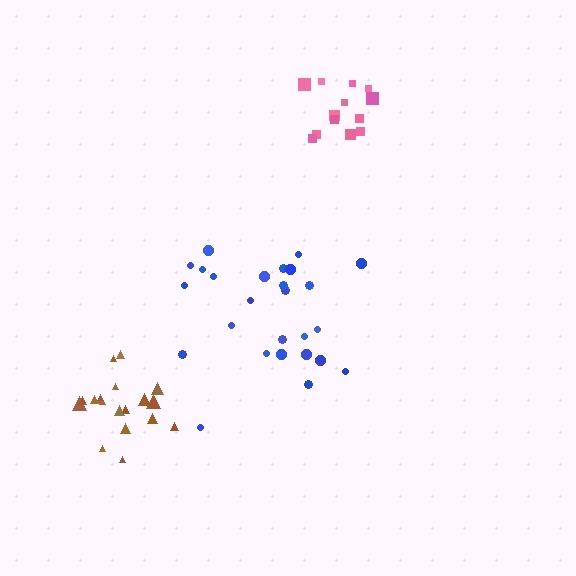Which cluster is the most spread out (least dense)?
Blue.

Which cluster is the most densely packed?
Brown.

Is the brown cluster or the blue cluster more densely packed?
Brown.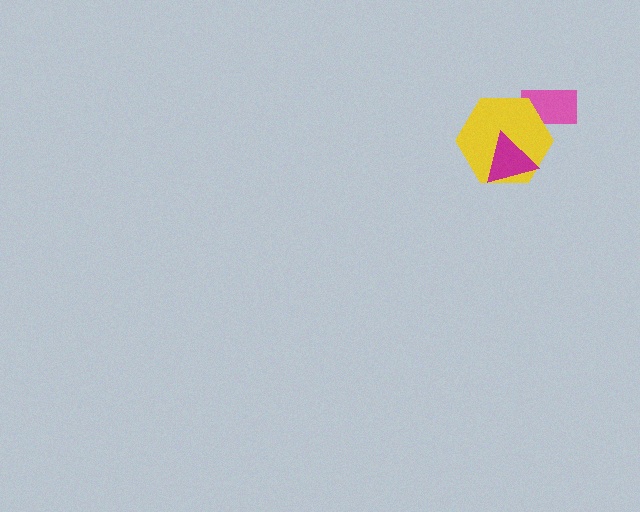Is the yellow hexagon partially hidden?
Yes, it is partially covered by another shape.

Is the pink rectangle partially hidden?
Yes, it is partially covered by another shape.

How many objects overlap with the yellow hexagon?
2 objects overlap with the yellow hexagon.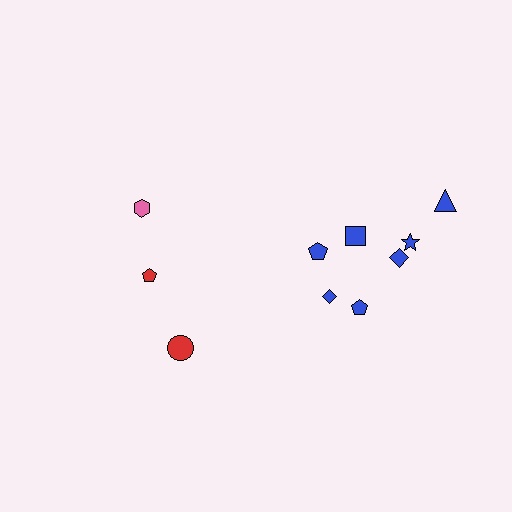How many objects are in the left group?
There are 3 objects.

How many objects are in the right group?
There are 7 objects.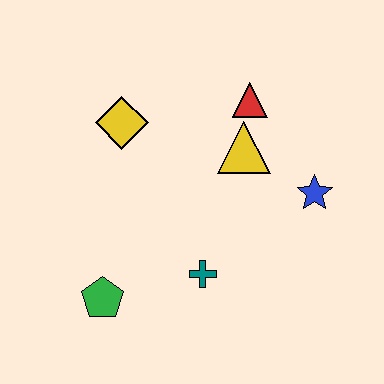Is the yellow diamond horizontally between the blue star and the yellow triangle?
No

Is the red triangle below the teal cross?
No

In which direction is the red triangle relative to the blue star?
The red triangle is above the blue star.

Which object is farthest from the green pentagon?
The red triangle is farthest from the green pentagon.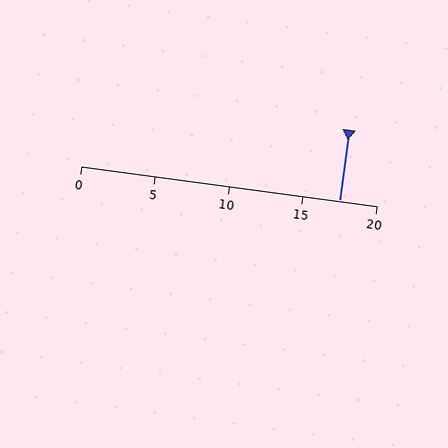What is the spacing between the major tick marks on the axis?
The major ticks are spaced 5 apart.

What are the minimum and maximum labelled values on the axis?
The axis runs from 0 to 20.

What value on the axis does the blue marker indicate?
The marker indicates approximately 17.5.